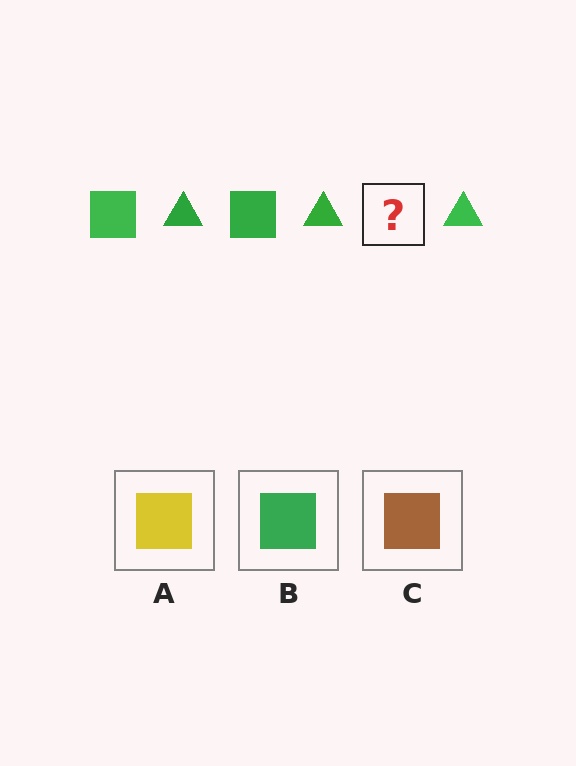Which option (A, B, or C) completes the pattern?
B.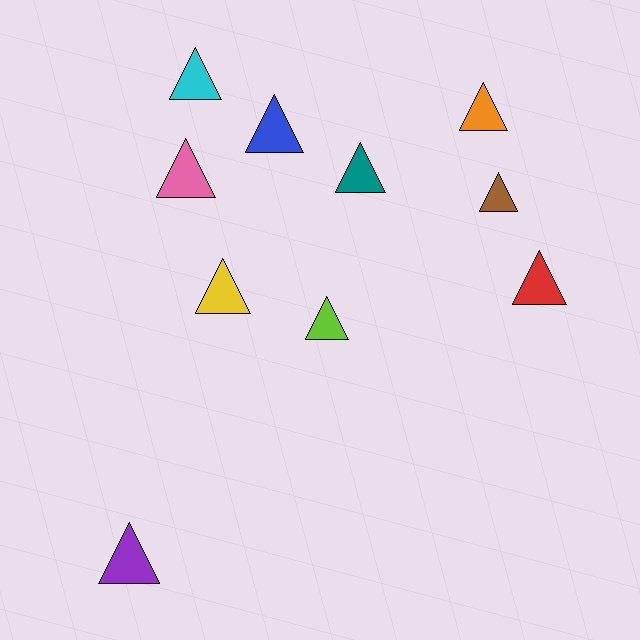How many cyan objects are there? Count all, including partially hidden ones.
There is 1 cyan object.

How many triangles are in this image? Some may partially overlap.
There are 10 triangles.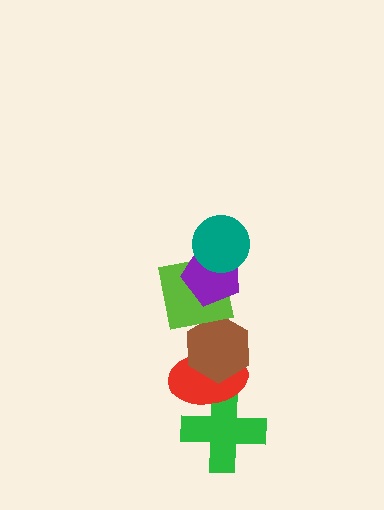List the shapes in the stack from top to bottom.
From top to bottom: the teal circle, the purple pentagon, the lime square, the brown hexagon, the red ellipse, the green cross.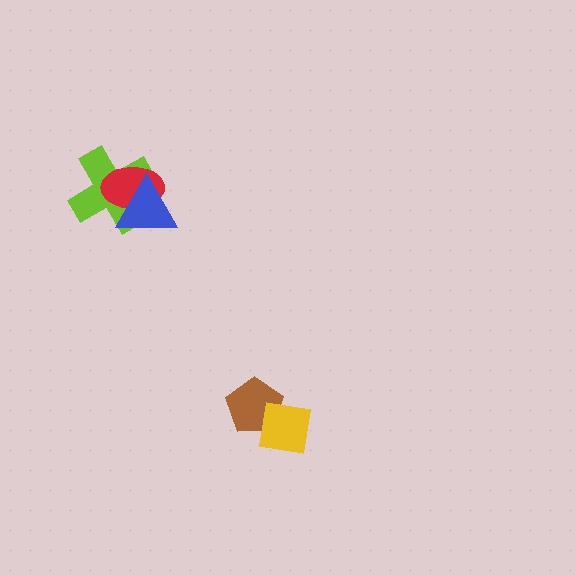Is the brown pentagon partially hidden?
Yes, it is partially covered by another shape.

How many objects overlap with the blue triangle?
2 objects overlap with the blue triangle.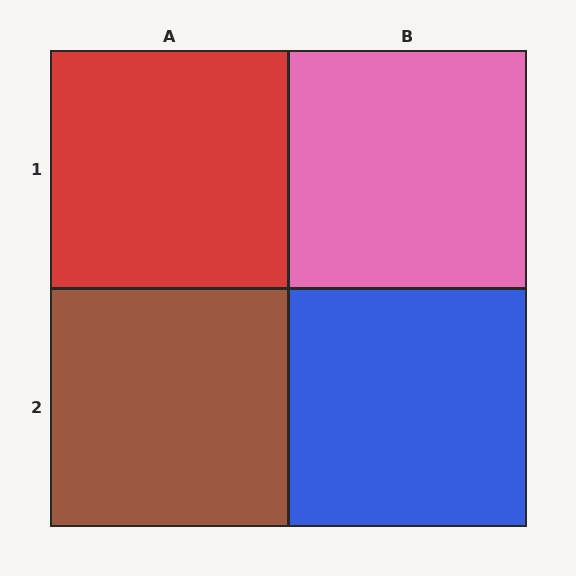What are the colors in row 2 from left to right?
Brown, blue.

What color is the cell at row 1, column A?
Red.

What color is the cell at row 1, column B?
Pink.